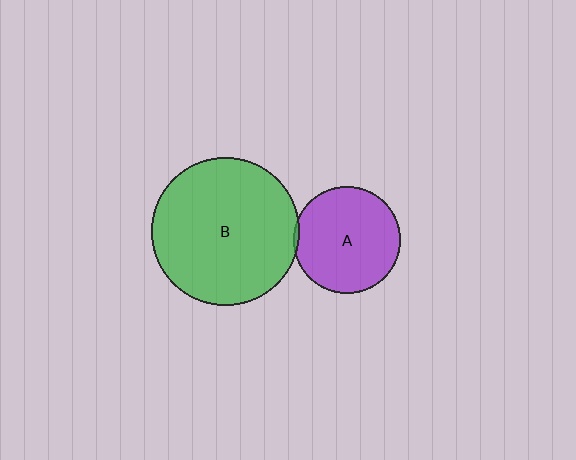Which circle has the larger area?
Circle B (green).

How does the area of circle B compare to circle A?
Approximately 1.9 times.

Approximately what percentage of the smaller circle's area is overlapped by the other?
Approximately 5%.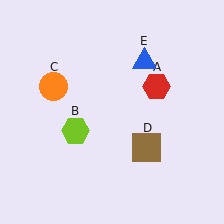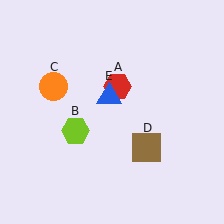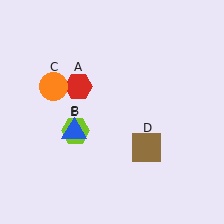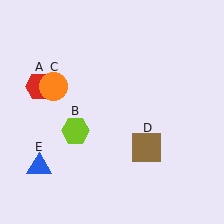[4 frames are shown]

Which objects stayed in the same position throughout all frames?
Lime hexagon (object B) and orange circle (object C) and brown square (object D) remained stationary.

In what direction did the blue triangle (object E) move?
The blue triangle (object E) moved down and to the left.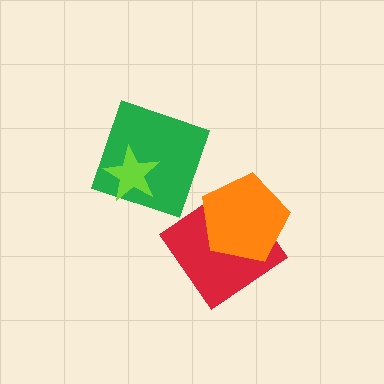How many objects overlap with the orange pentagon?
1 object overlaps with the orange pentagon.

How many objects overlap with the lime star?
1 object overlaps with the lime star.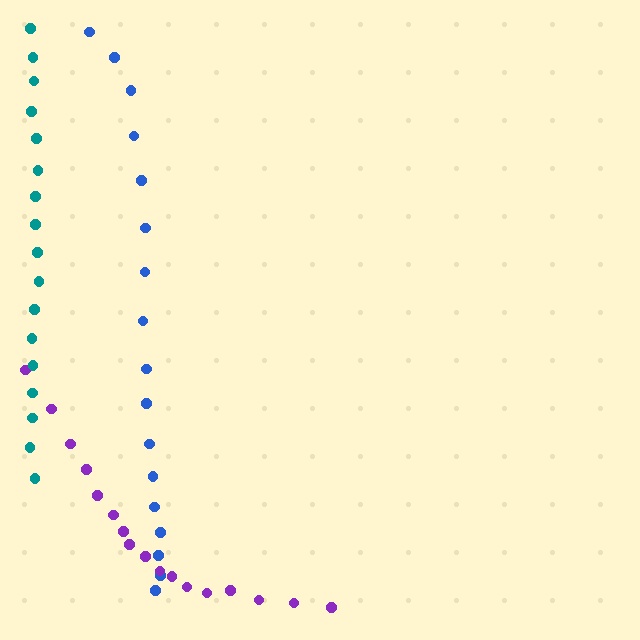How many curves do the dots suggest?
There are 3 distinct paths.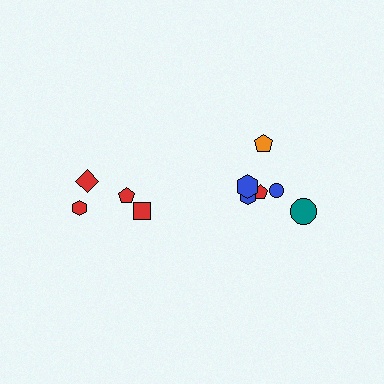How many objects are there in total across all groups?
There are 10 objects.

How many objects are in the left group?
There are 4 objects.